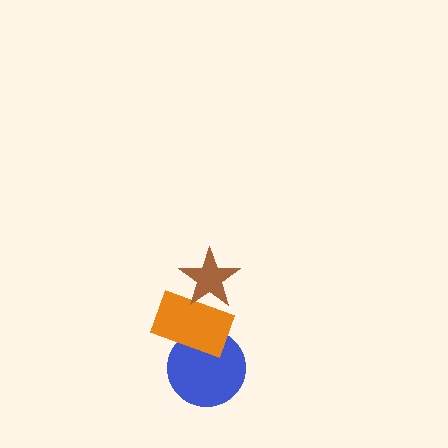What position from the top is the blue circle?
The blue circle is 3rd from the top.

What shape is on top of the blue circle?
The orange rectangle is on top of the blue circle.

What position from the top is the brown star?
The brown star is 1st from the top.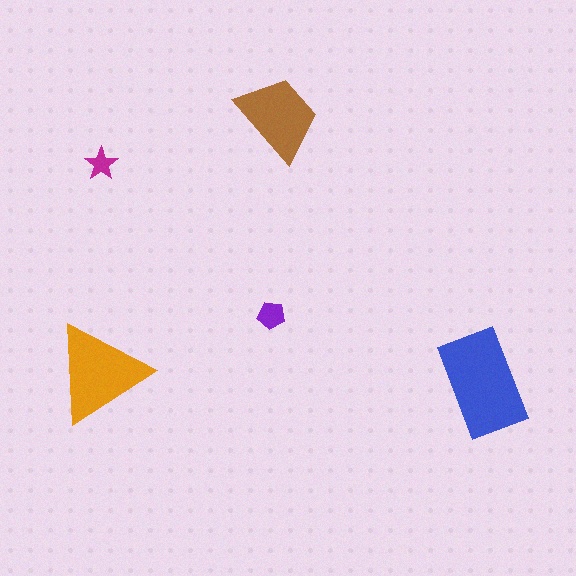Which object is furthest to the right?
The blue rectangle is rightmost.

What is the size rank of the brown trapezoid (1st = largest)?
3rd.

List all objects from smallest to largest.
The magenta star, the purple pentagon, the brown trapezoid, the orange triangle, the blue rectangle.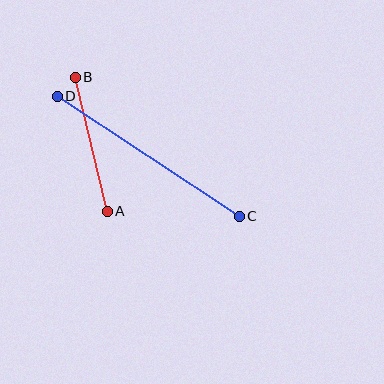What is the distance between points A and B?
The distance is approximately 138 pixels.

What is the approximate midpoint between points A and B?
The midpoint is at approximately (91, 144) pixels.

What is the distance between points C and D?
The distance is approximately 218 pixels.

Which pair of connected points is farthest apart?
Points C and D are farthest apart.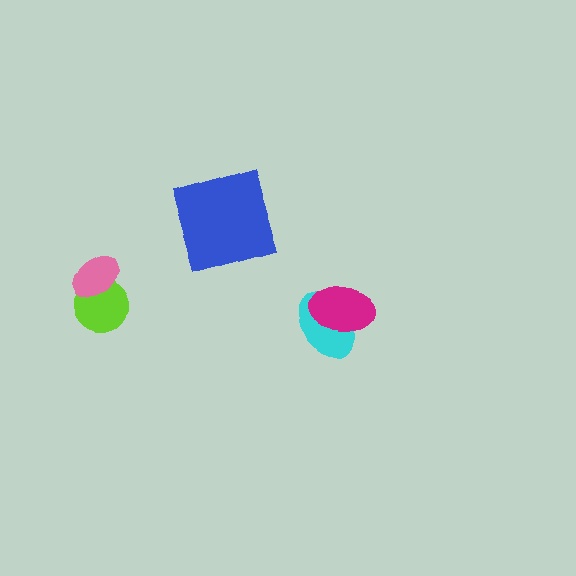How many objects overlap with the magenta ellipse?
1 object overlaps with the magenta ellipse.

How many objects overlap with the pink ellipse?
1 object overlaps with the pink ellipse.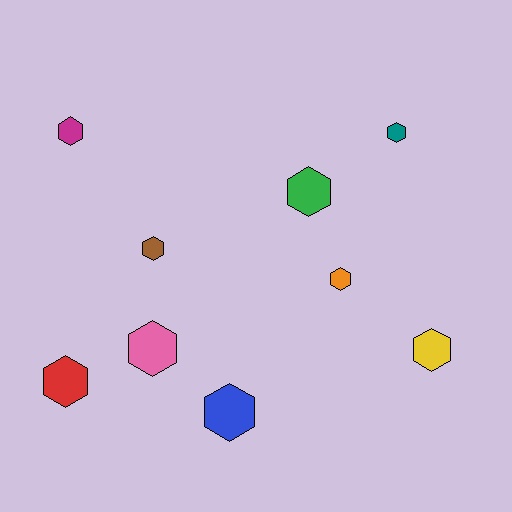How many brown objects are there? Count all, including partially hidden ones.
There is 1 brown object.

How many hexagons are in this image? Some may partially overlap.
There are 9 hexagons.